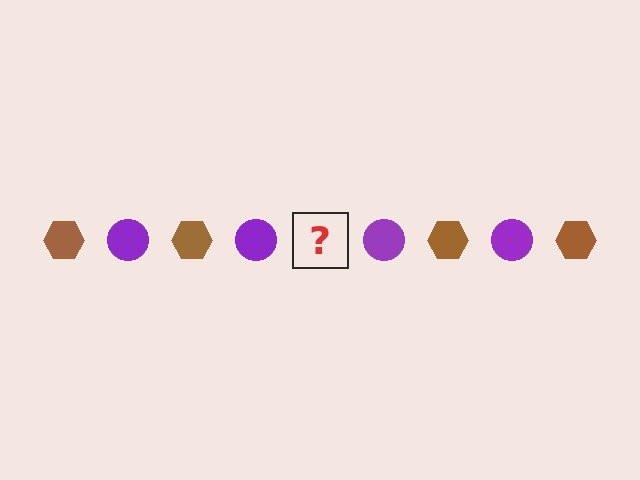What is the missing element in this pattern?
The missing element is a brown hexagon.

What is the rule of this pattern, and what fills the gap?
The rule is that the pattern alternates between brown hexagon and purple circle. The gap should be filled with a brown hexagon.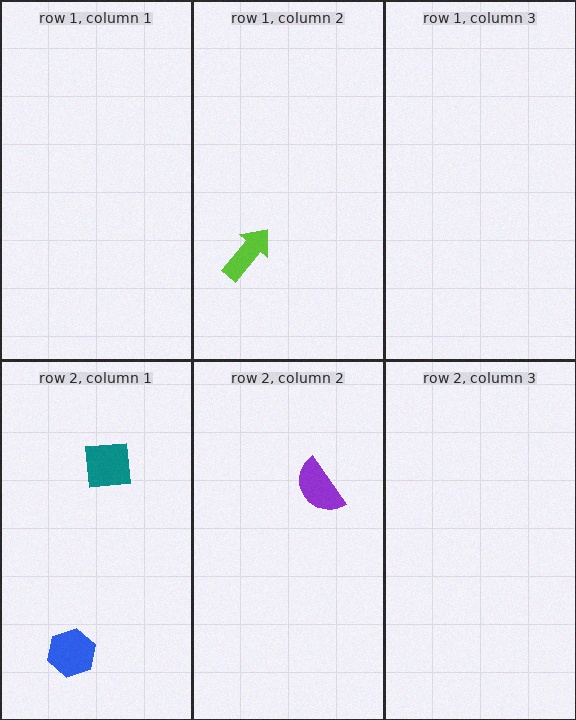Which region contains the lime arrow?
The row 1, column 2 region.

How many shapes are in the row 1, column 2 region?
1.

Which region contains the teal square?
The row 2, column 1 region.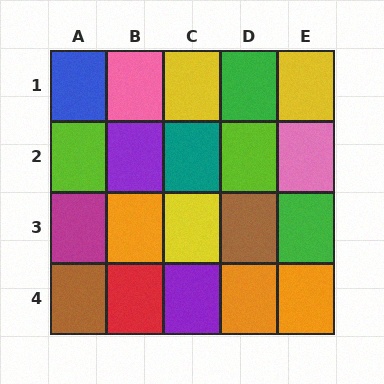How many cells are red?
1 cell is red.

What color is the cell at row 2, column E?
Pink.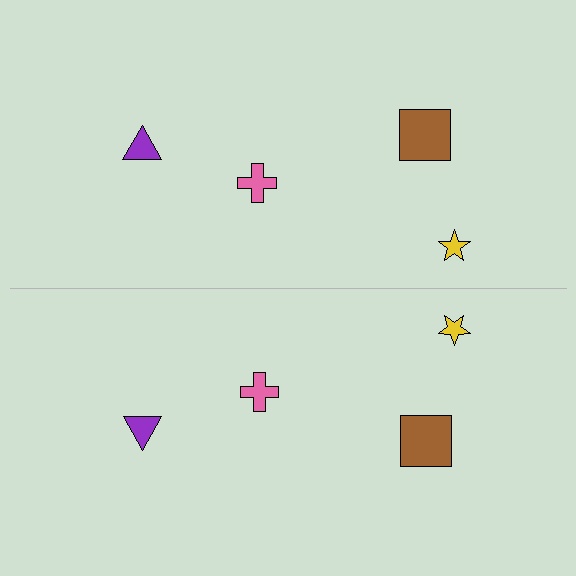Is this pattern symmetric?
Yes, this pattern has bilateral (reflection) symmetry.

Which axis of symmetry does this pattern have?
The pattern has a horizontal axis of symmetry running through the center of the image.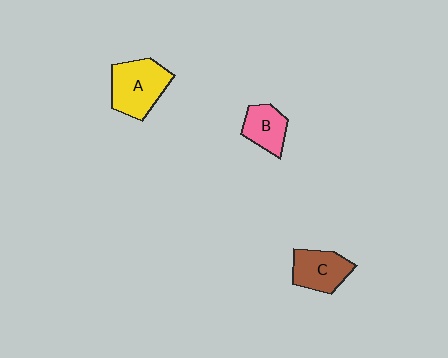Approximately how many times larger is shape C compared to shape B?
Approximately 1.2 times.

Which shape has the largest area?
Shape A (yellow).